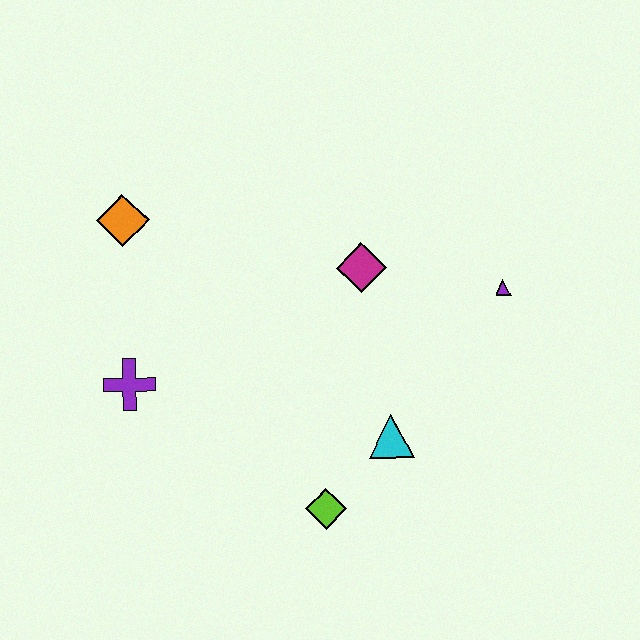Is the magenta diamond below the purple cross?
No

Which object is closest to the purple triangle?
The magenta diamond is closest to the purple triangle.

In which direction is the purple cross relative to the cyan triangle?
The purple cross is to the left of the cyan triangle.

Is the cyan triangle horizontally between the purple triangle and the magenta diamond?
Yes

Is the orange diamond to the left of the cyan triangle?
Yes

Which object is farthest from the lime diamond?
The orange diamond is farthest from the lime diamond.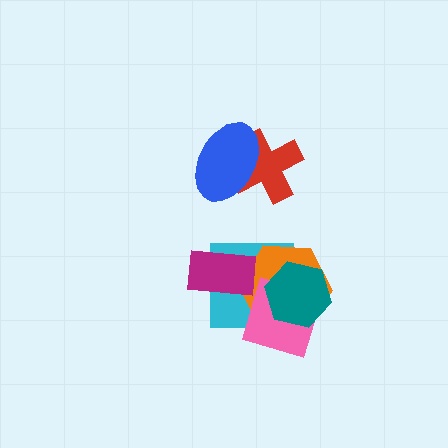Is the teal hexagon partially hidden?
No, no other shape covers it.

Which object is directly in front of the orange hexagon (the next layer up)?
The pink diamond is directly in front of the orange hexagon.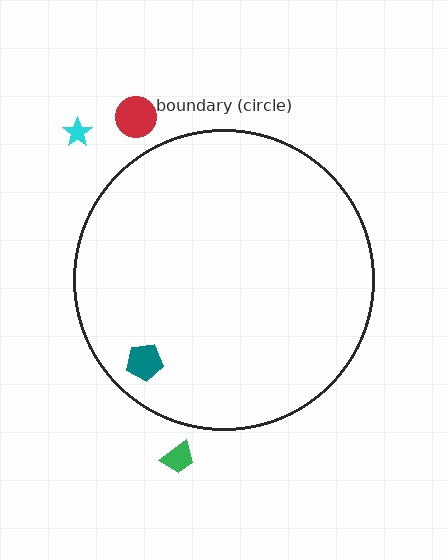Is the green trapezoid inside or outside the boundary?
Outside.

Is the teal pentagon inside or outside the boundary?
Inside.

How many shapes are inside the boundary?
1 inside, 3 outside.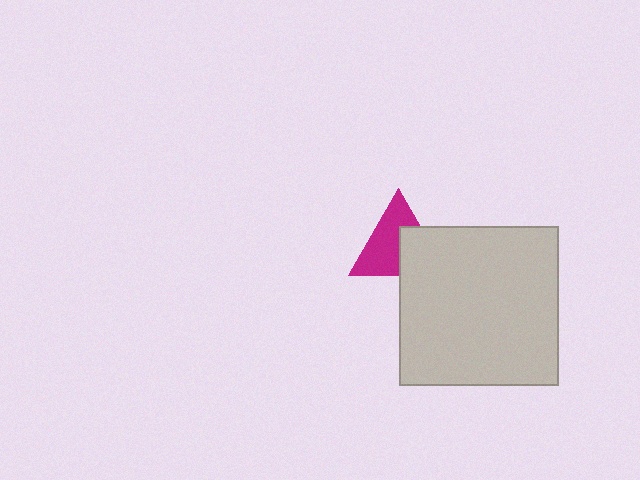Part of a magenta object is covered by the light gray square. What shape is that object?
It is a triangle.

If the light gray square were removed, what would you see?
You would see the complete magenta triangle.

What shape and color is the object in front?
The object in front is a light gray square.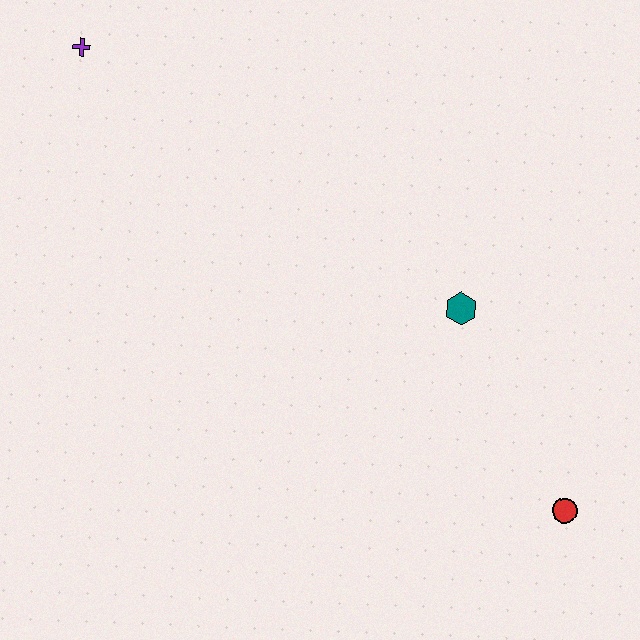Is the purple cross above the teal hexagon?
Yes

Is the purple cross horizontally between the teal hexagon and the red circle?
No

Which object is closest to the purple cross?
The teal hexagon is closest to the purple cross.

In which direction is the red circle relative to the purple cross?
The red circle is to the right of the purple cross.